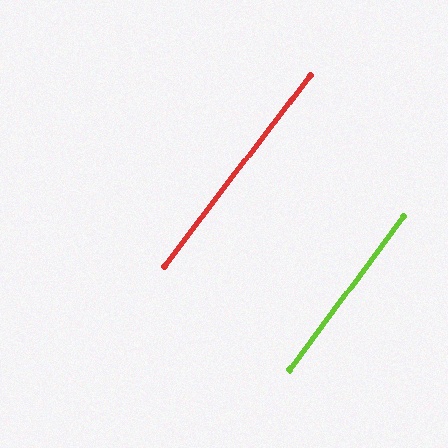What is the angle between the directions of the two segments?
Approximately 1 degree.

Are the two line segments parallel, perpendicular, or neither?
Parallel — their directions differ by only 0.7°.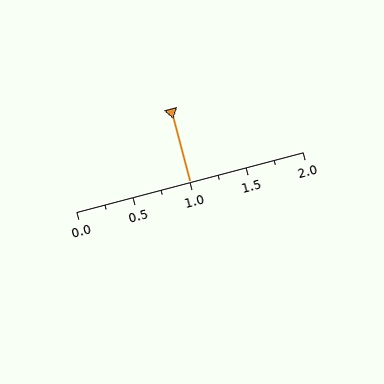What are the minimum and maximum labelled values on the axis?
The axis runs from 0.0 to 2.0.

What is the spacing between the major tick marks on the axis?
The major ticks are spaced 0.5 apart.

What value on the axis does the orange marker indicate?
The marker indicates approximately 1.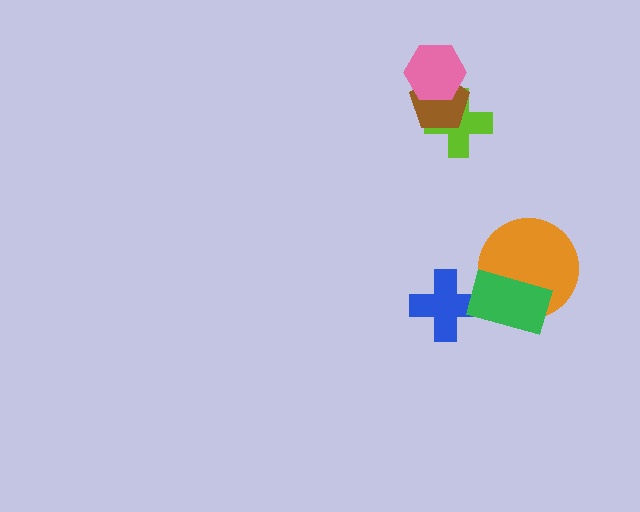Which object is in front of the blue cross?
The green rectangle is in front of the blue cross.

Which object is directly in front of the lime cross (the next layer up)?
The brown pentagon is directly in front of the lime cross.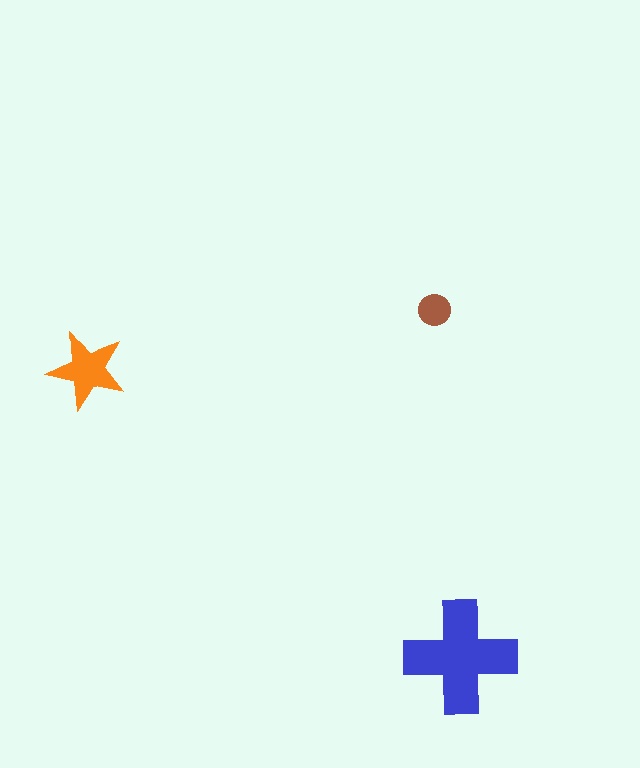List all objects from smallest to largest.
The brown circle, the orange star, the blue cross.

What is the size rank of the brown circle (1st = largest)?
3rd.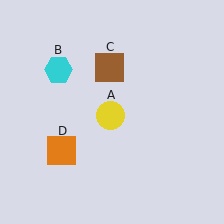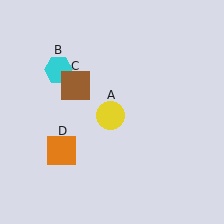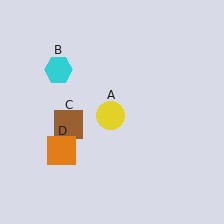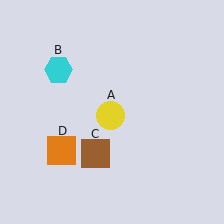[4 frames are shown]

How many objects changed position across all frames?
1 object changed position: brown square (object C).